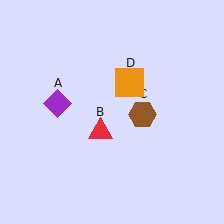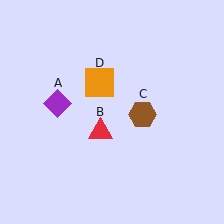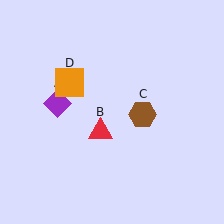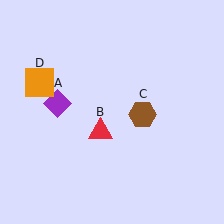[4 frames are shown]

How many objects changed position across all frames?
1 object changed position: orange square (object D).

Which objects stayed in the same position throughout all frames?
Purple diamond (object A) and red triangle (object B) and brown hexagon (object C) remained stationary.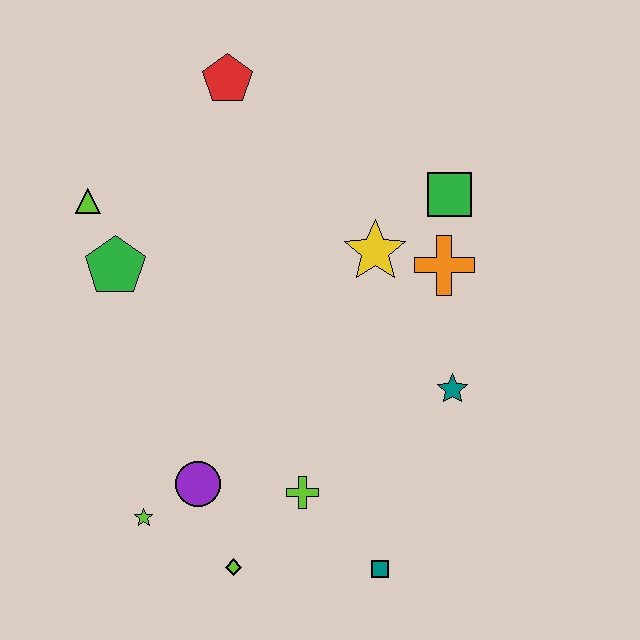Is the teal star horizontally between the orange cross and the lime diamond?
No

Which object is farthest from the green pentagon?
The teal square is farthest from the green pentagon.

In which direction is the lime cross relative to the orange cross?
The lime cross is below the orange cross.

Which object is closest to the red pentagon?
The lime triangle is closest to the red pentagon.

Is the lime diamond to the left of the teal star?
Yes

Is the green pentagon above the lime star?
Yes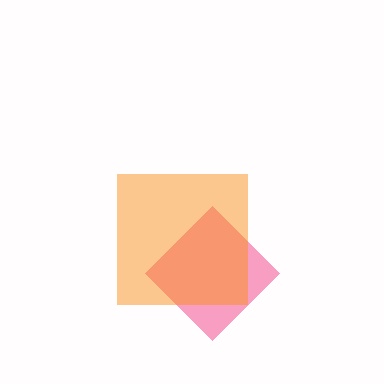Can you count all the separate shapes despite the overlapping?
Yes, there are 2 separate shapes.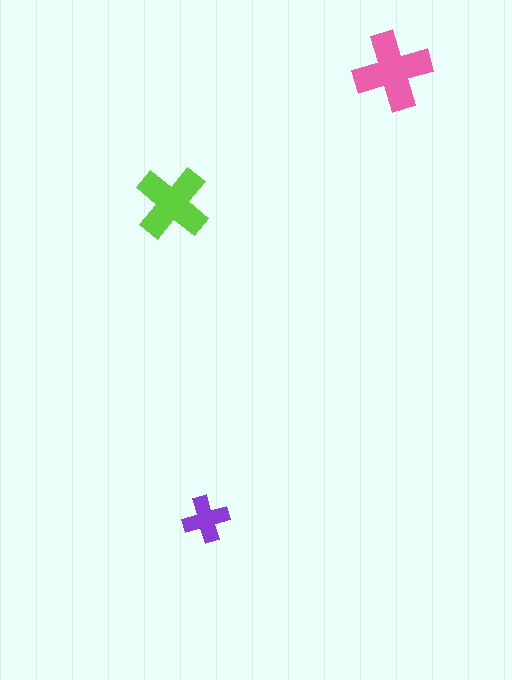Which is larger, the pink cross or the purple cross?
The pink one.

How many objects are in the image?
There are 3 objects in the image.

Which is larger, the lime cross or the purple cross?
The lime one.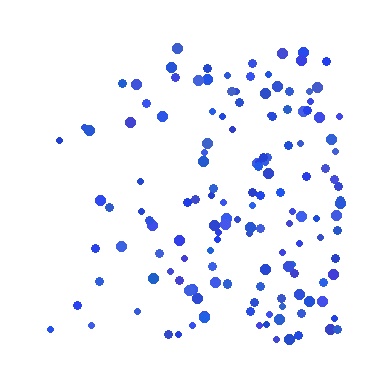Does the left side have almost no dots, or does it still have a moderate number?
Still a moderate number, just noticeably fewer than the right.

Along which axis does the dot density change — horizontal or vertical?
Horizontal.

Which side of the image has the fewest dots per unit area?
The left.